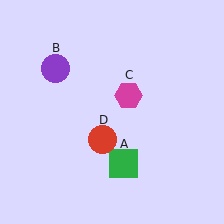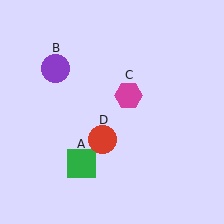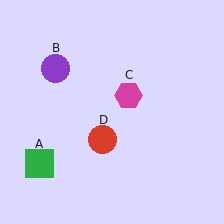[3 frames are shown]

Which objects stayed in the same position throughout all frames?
Purple circle (object B) and magenta hexagon (object C) and red circle (object D) remained stationary.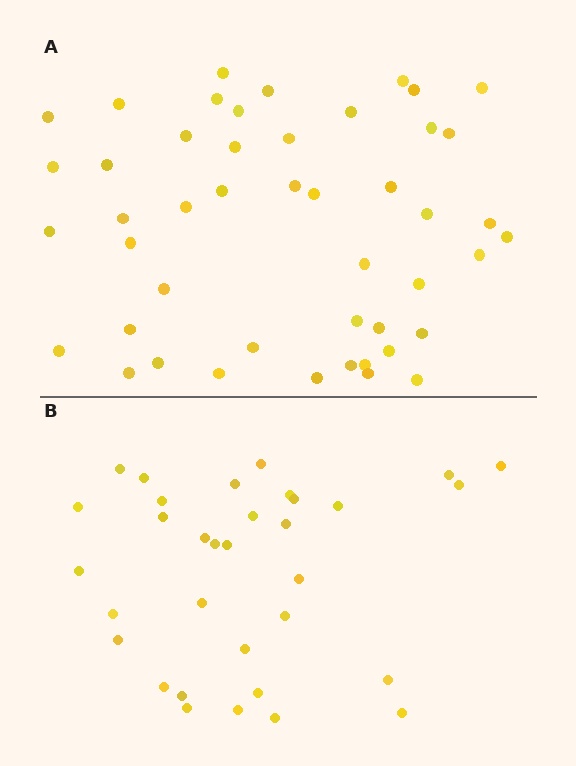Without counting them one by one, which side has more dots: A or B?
Region A (the top region) has more dots.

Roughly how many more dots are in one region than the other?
Region A has approximately 15 more dots than region B.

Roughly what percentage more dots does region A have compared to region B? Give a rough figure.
About 40% more.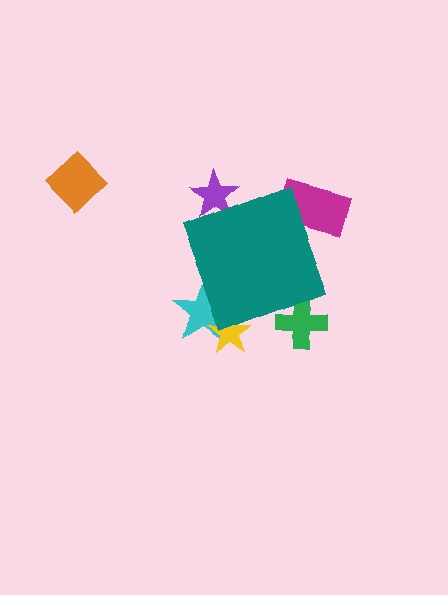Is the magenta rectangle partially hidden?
Yes, the magenta rectangle is partially hidden behind the teal diamond.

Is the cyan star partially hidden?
Yes, the cyan star is partially hidden behind the teal diamond.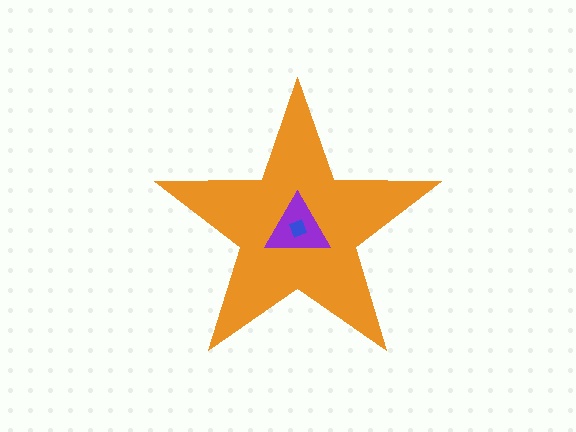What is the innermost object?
The blue diamond.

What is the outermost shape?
The orange star.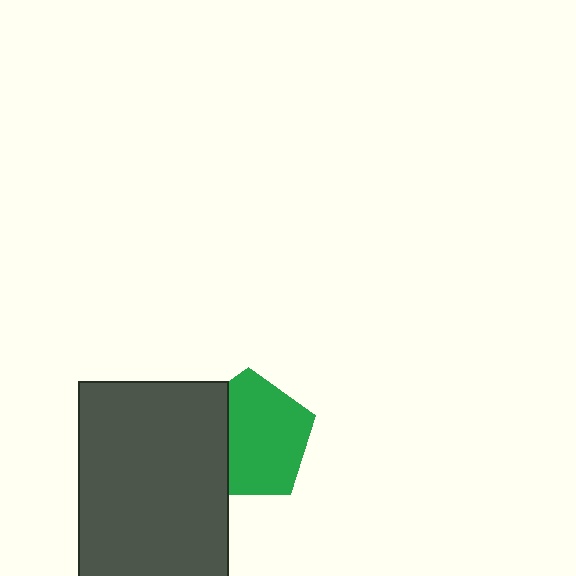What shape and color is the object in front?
The object in front is a dark gray rectangle.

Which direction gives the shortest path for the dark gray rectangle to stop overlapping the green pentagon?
Moving left gives the shortest separation.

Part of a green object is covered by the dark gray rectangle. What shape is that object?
It is a pentagon.